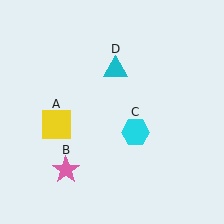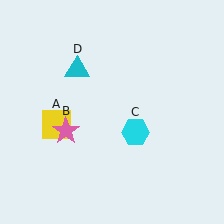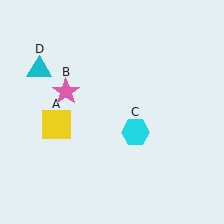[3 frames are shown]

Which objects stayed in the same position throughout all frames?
Yellow square (object A) and cyan hexagon (object C) remained stationary.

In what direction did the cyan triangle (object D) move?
The cyan triangle (object D) moved left.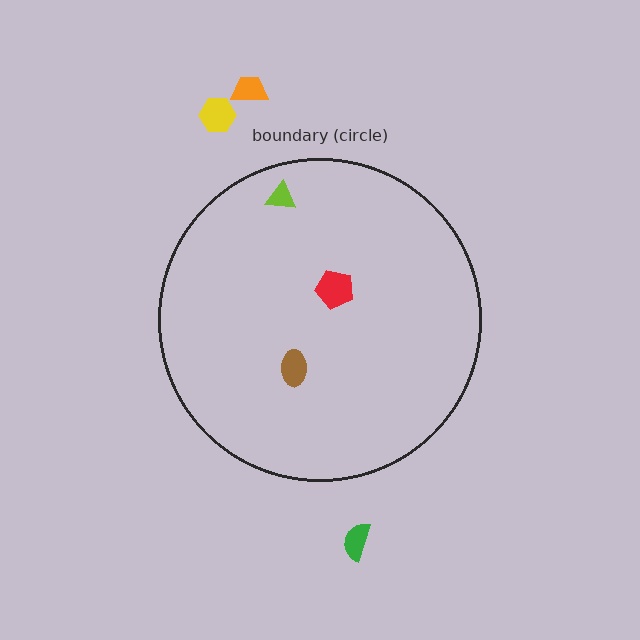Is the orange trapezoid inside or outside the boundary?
Outside.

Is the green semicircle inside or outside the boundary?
Outside.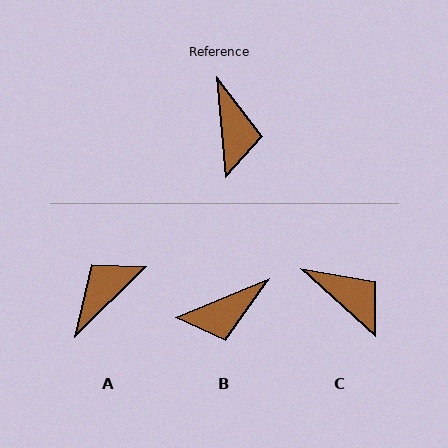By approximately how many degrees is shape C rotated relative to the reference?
Approximately 43 degrees counter-clockwise.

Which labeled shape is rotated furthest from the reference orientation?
A, about 130 degrees away.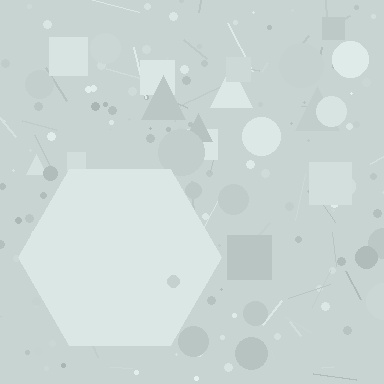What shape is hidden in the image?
A hexagon is hidden in the image.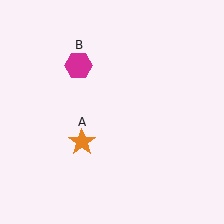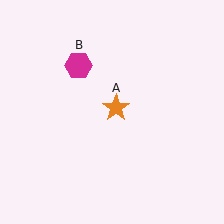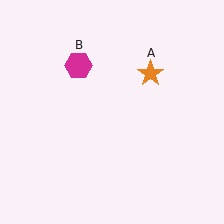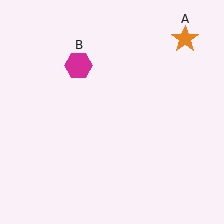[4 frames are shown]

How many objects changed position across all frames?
1 object changed position: orange star (object A).